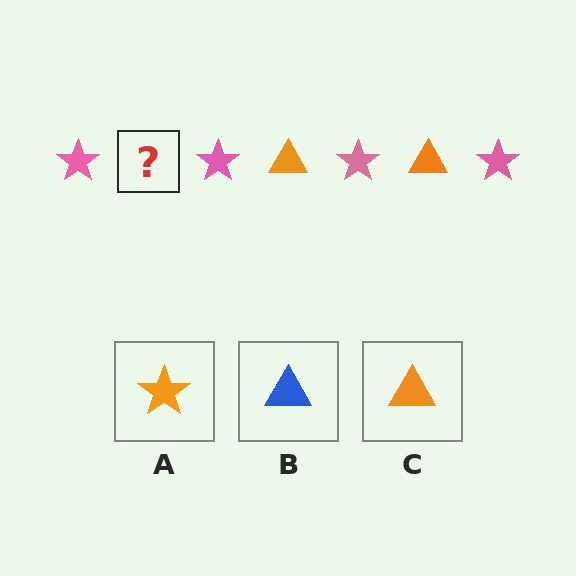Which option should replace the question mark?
Option C.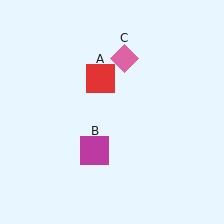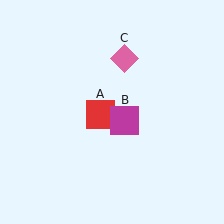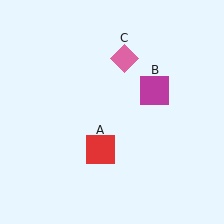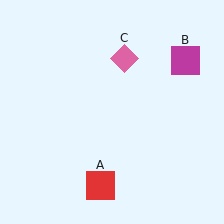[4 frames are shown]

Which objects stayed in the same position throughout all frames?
Pink diamond (object C) remained stationary.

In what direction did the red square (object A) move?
The red square (object A) moved down.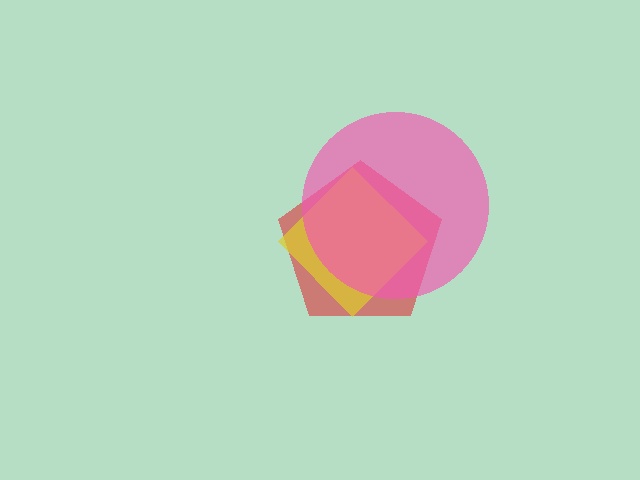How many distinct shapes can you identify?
There are 3 distinct shapes: a red pentagon, a yellow diamond, a pink circle.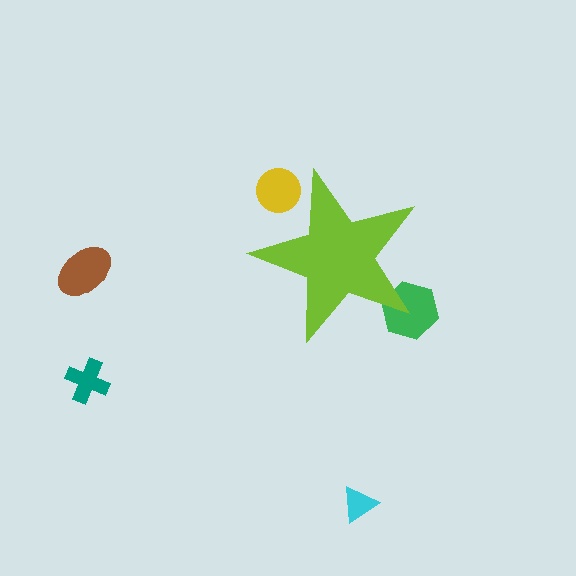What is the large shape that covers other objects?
A lime star.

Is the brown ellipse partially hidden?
No, the brown ellipse is fully visible.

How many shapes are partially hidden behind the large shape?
2 shapes are partially hidden.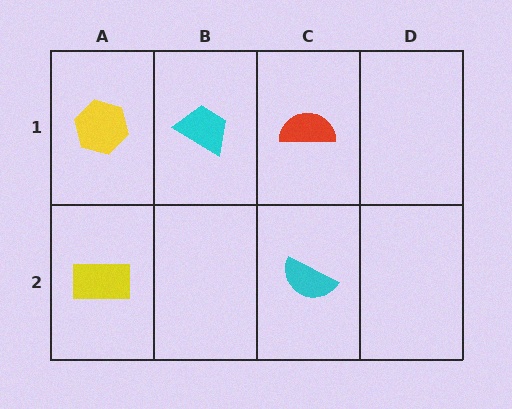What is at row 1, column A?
A yellow hexagon.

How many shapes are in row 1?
3 shapes.